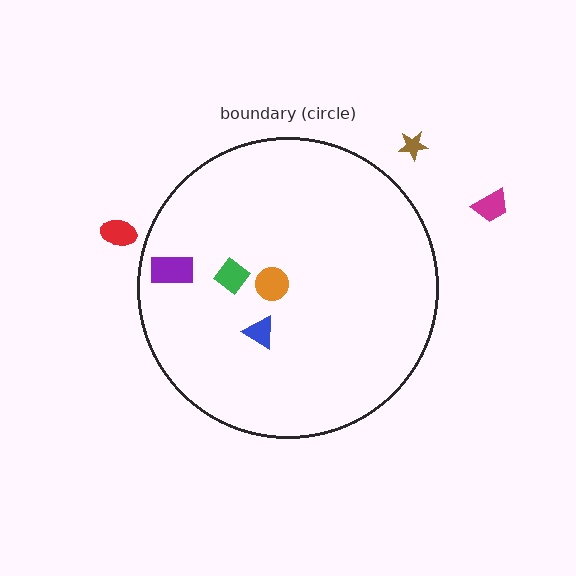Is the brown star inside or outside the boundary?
Outside.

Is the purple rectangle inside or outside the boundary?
Inside.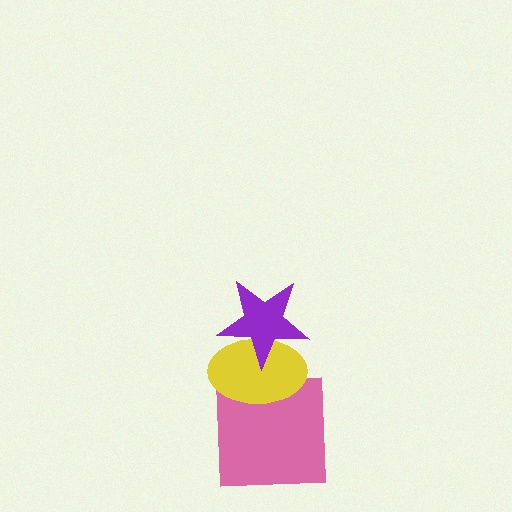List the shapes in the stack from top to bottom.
From top to bottom: the purple star, the yellow ellipse, the pink square.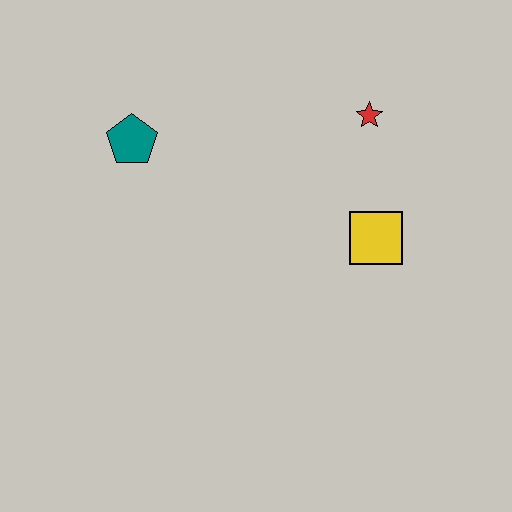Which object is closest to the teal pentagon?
The red star is closest to the teal pentagon.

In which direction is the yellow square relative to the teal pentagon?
The yellow square is to the right of the teal pentagon.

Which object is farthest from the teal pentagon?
The yellow square is farthest from the teal pentagon.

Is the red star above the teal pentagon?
Yes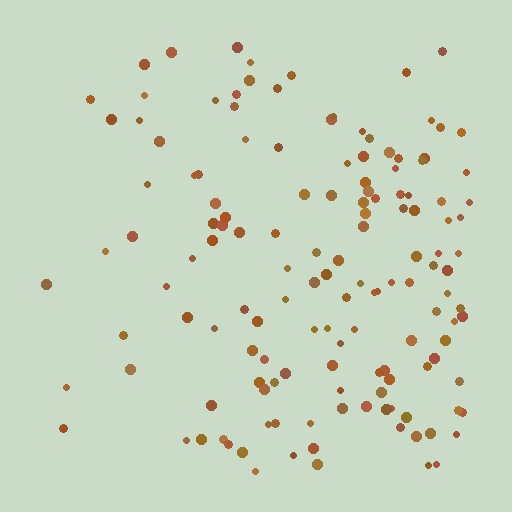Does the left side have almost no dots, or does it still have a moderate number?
Still a moderate number, just noticeably fewer than the right.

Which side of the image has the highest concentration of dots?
The right.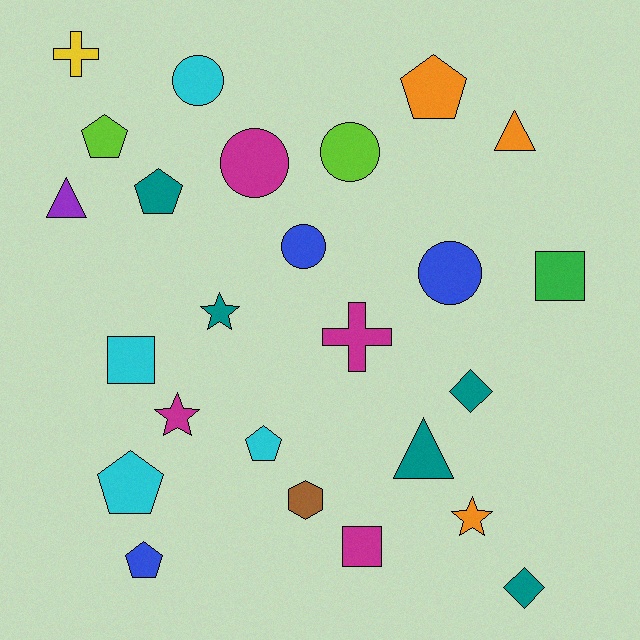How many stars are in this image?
There are 3 stars.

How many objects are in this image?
There are 25 objects.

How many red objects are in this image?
There are no red objects.